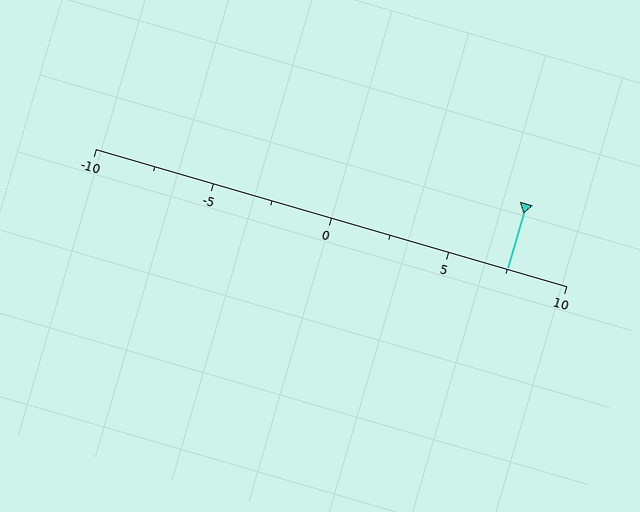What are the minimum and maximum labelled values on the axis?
The axis runs from -10 to 10.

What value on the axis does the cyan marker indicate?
The marker indicates approximately 7.5.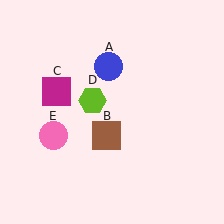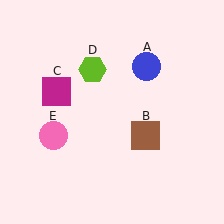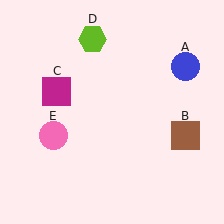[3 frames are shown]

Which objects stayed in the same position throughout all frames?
Magenta square (object C) and pink circle (object E) remained stationary.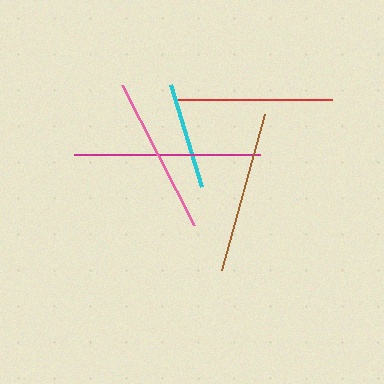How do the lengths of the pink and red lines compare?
The pink and red lines are approximately the same length.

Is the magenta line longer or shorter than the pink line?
The magenta line is longer than the pink line.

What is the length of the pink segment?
The pink segment is approximately 157 pixels long.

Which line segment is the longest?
The magenta line is the longest at approximately 185 pixels.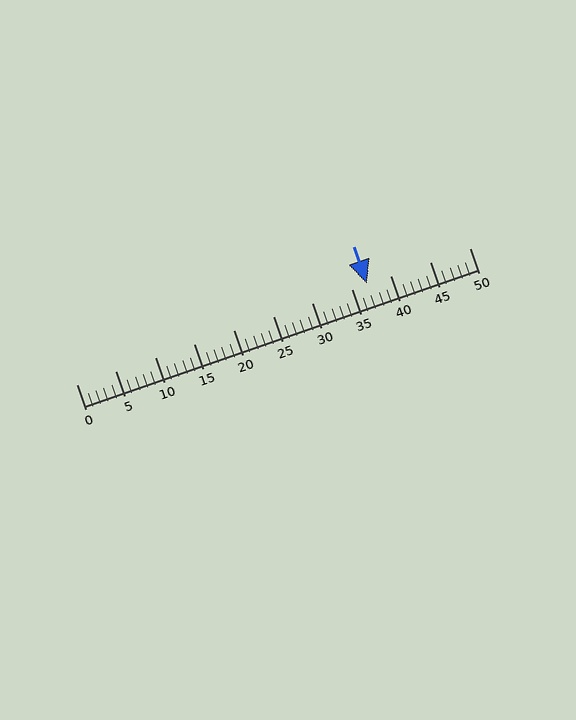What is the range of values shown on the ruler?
The ruler shows values from 0 to 50.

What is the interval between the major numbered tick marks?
The major tick marks are spaced 5 units apart.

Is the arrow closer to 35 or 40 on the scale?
The arrow is closer to 35.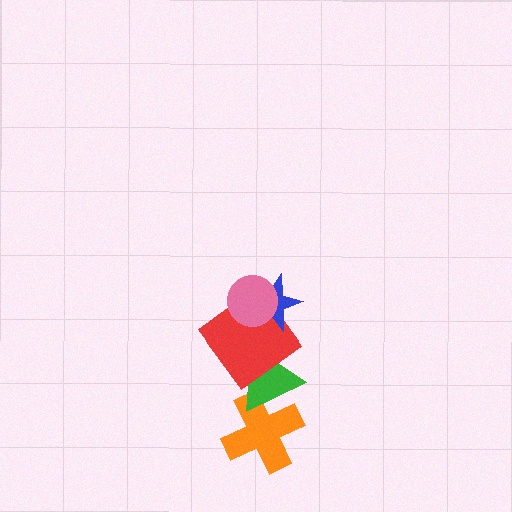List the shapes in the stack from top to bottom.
From top to bottom: the pink circle, the blue star, the red diamond, the green triangle, the orange cross.